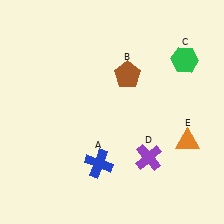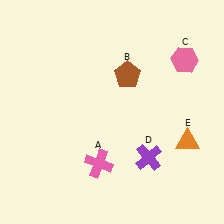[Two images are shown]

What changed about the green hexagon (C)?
In Image 1, C is green. In Image 2, it changed to pink.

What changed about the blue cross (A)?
In Image 1, A is blue. In Image 2, it changed to pink.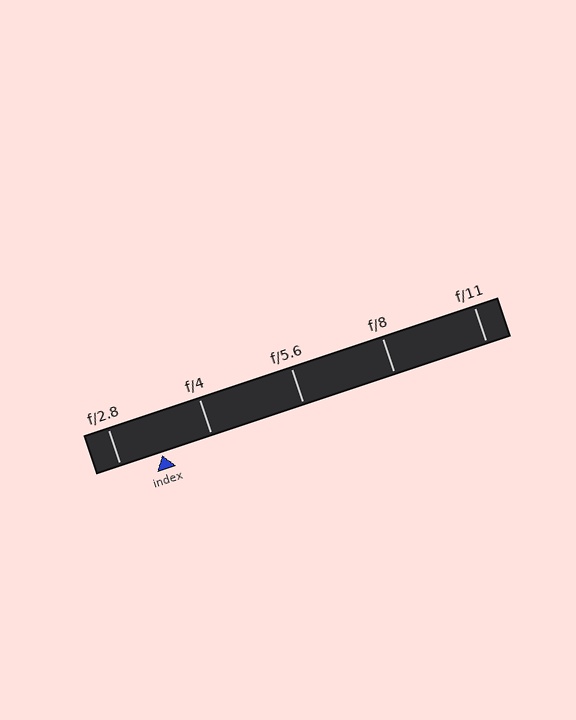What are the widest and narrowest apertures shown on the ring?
The widest aperture shown is f/2.8 and the narrowest is f/11.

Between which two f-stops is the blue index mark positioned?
The index mark is between f/2.8 and f/4.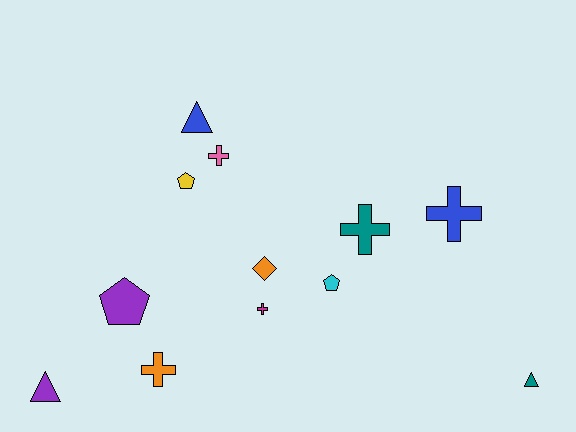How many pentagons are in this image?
There are 3 pentagons.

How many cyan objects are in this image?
There is 1 cyan object.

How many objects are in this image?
There are 12 objects.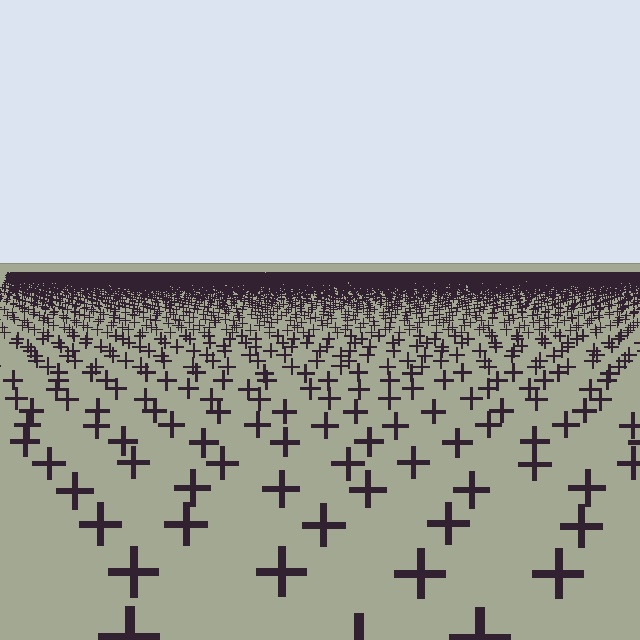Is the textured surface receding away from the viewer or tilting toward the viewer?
The surface is receding away from the viewer. Texture elements get smaller and denser toward the top.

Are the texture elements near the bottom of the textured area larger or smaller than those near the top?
Larger. Near the bottom, elements are closer to the viewer and appear at a bigger on-screen size.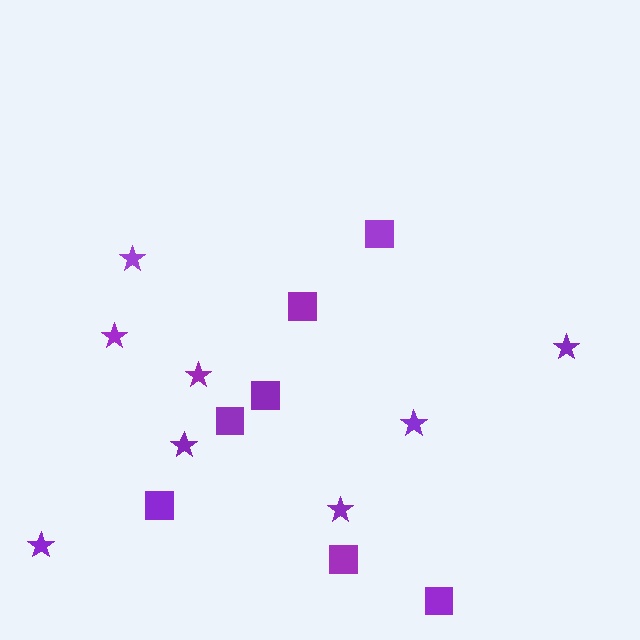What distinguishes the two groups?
There are 2 groups: one group of squares (7) and one group of stars (8).